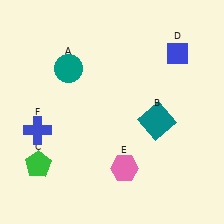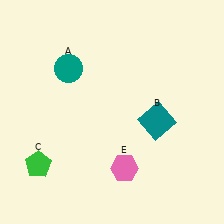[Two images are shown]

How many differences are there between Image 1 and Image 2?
There are 2 differences between the two images.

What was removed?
The blue cross (F), the blue diamond (D) were removed in Image 2.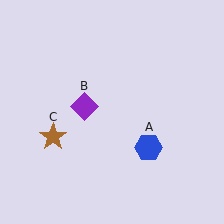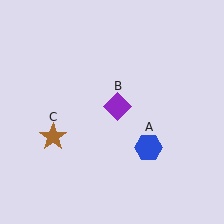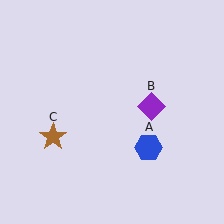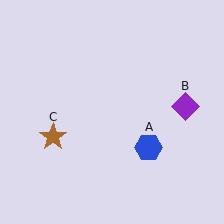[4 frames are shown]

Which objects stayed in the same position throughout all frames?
Blue hexagon (object A) and brown star (object C) remained stationary.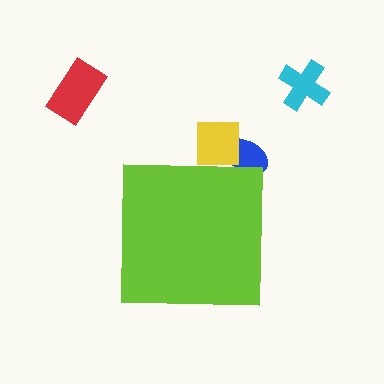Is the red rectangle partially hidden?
No, the red rectangle is fully visible.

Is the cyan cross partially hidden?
No, the cyan cross is fully visible.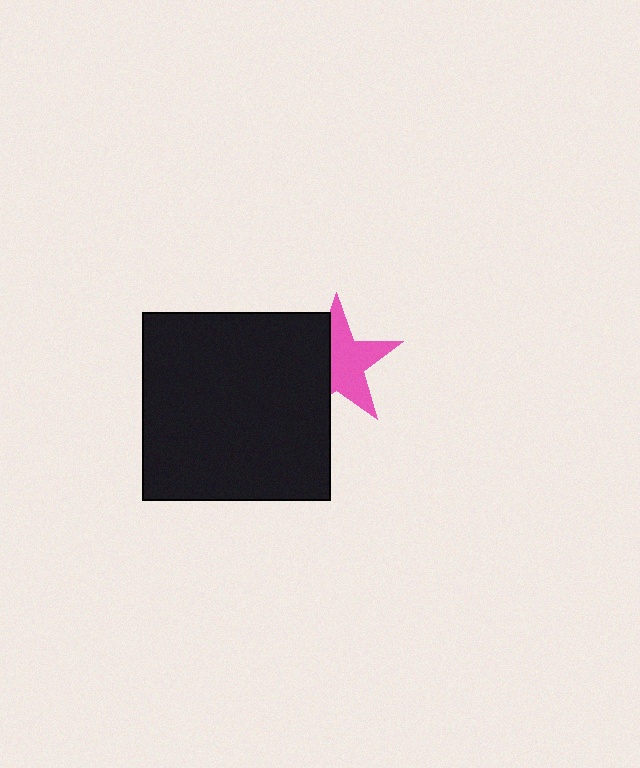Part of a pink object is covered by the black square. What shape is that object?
It is a star.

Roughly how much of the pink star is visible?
About half of it is visible (roughly 59%).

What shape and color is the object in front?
The object in front is a black square.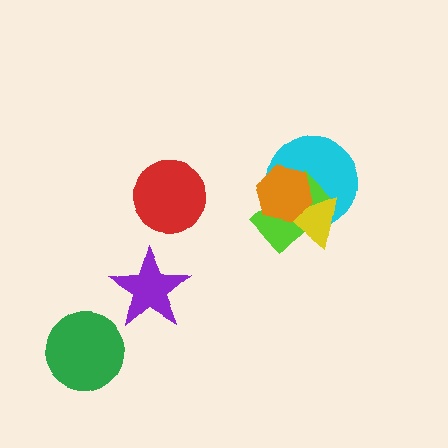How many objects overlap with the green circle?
0 objects overlap with the green circle.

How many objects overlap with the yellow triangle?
3 objects overlap with the yellow triangle.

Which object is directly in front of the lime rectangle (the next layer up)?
The yellow triangle is directly in front of the lime rectangle.